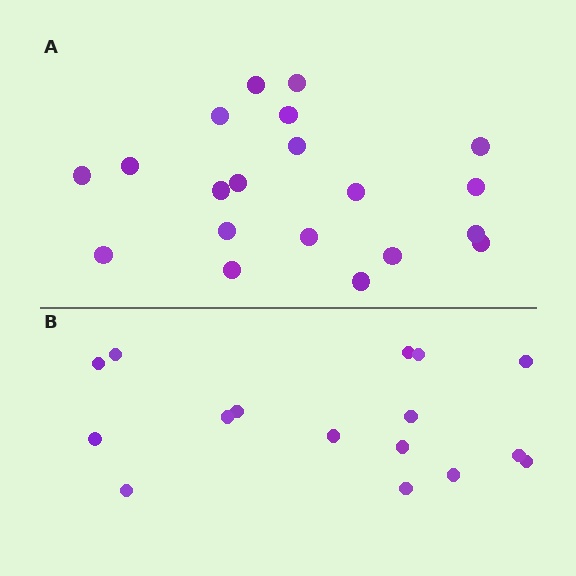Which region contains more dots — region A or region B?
Region A (the top region) has more dots.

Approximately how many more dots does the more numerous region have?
Region A has about 4 more dots than region B.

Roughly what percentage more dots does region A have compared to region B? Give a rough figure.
About 25% more.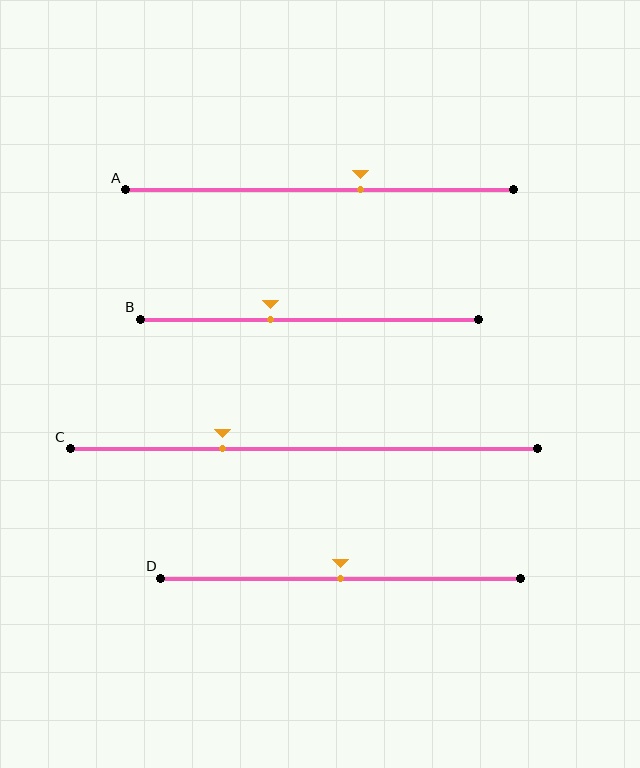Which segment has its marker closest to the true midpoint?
Segment D has its marker closest to the true midpoint.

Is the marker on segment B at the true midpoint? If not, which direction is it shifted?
No, the marker on segment B is shifted to the left by about 11% of the segment length.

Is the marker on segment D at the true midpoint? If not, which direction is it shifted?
Yes, the marker on segment D is at the true midpoint.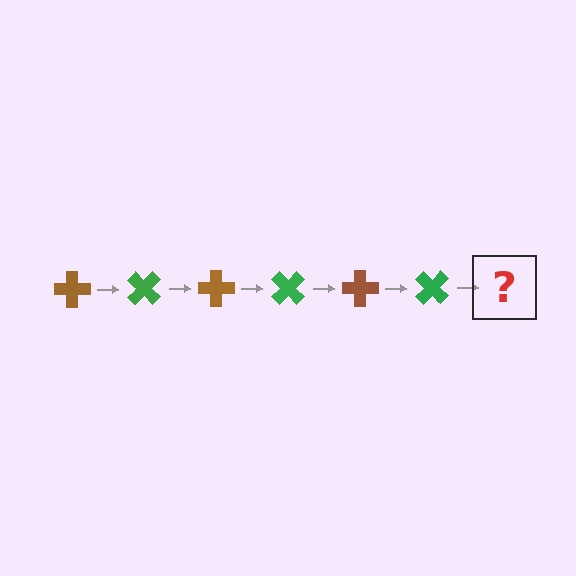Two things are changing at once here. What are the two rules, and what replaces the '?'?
The two rules are that it rotates 45 degrees each step and the color cycles through brown and green. The '?' should be a brown cross, rotated 270 degrees from the start.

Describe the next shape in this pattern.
It should be a brown cross, rotated 270 degrees from the start.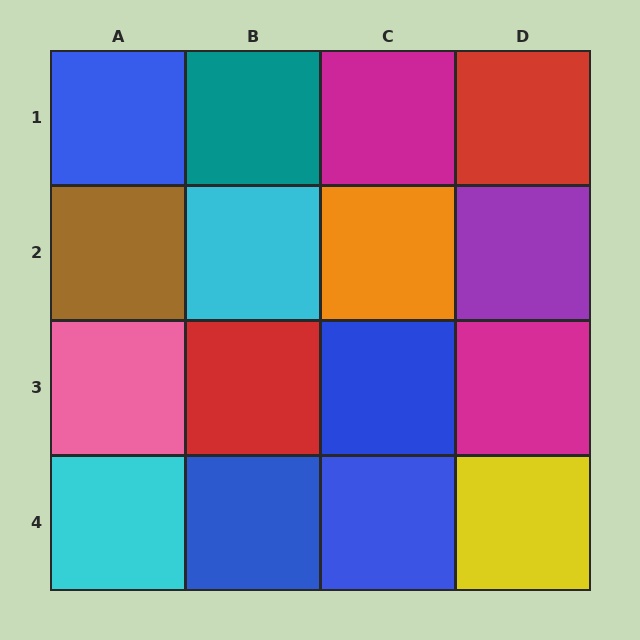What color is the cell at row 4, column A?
Cyan.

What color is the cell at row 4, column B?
Blue.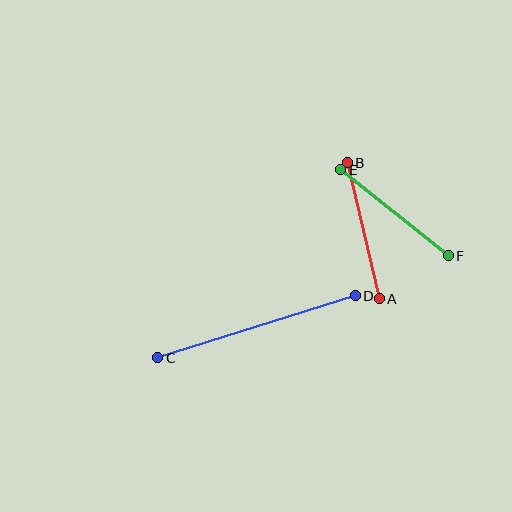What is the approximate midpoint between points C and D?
The midpoint is at approximately (257, 327) pixels.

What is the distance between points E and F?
The distance is approximately 137 pixels.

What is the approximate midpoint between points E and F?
The midpoint is at approximately (394, 213) pixels.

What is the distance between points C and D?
The distance is approximately 207 pixels.